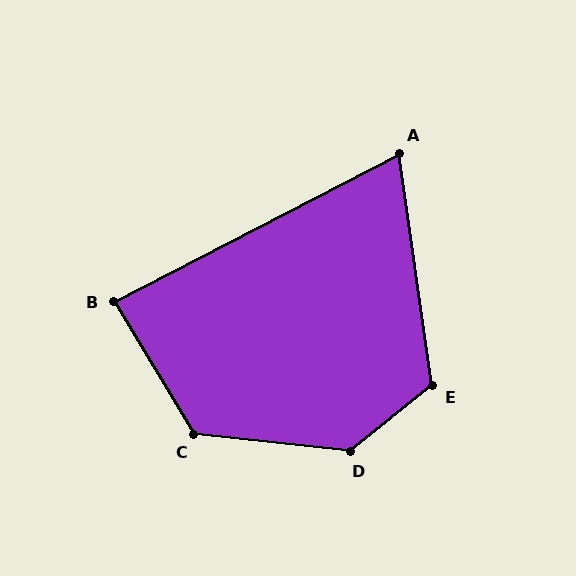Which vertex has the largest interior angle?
D, at approximately 136 degrees.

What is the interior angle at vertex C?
Approximately 127 degrees (obtuse).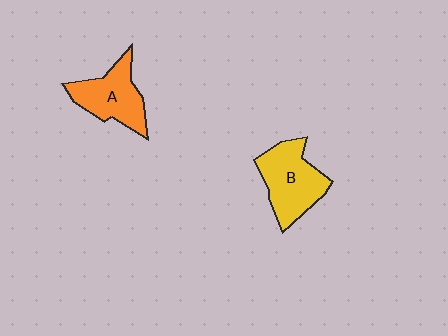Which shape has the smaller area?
Shape A (orange).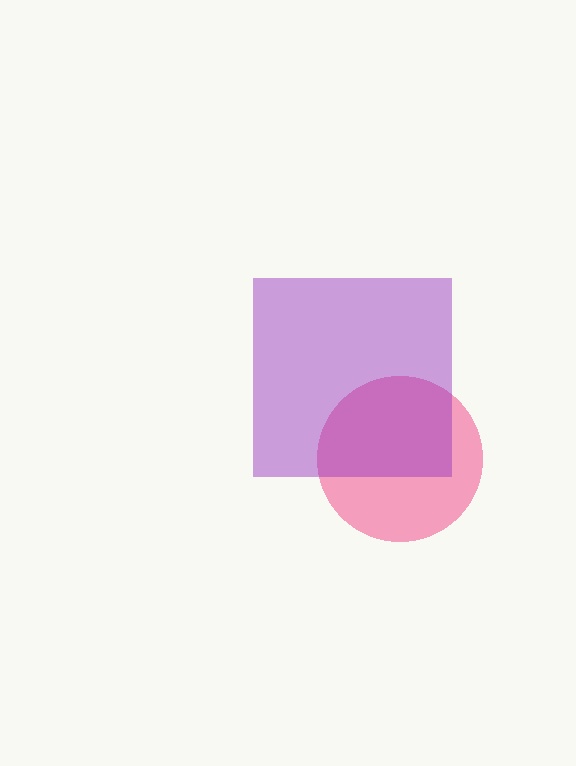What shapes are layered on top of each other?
The layered shapes are: a pink circle, a purple square.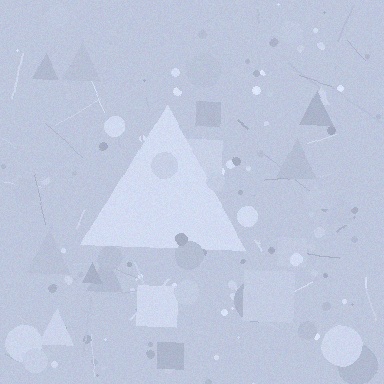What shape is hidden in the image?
A triangle is hidden in the image.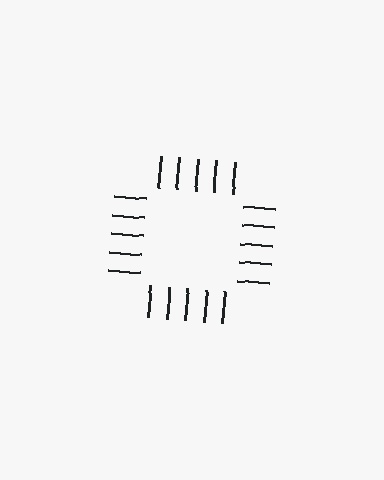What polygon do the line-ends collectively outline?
An illusory square — the line segments terminate on its edges but no continuous stroke is drawn.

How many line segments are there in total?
20 — 5 along each of the 4 edges.